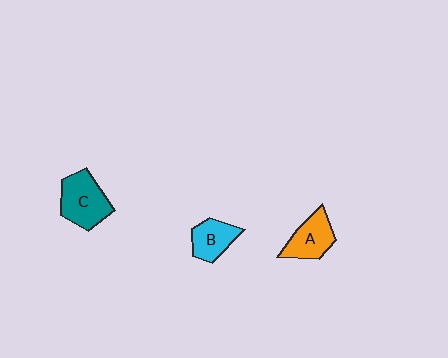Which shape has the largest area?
Shape C (teal).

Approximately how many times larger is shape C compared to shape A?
Approximately 1.3 times.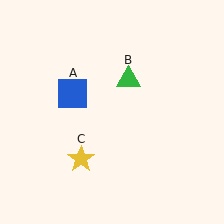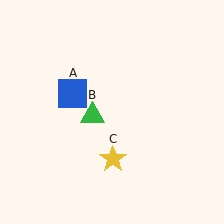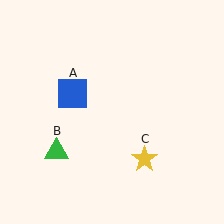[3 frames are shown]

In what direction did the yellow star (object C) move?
The yellow star (object C) moved right.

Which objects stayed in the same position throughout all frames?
Blue square (object A) remained stationary.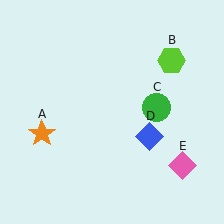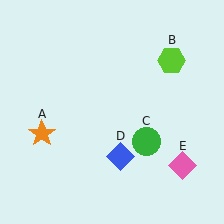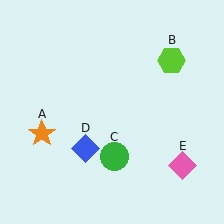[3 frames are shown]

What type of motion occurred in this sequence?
The green circle (object C), blue diamond (object D) rotated clockwise around the center of the scene.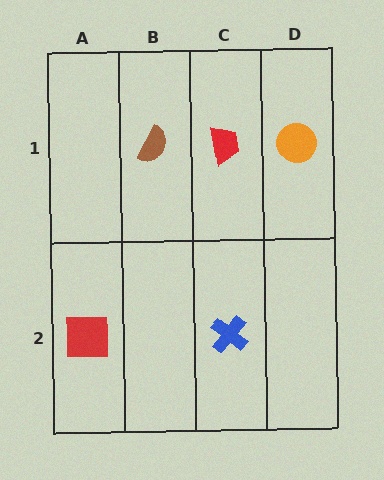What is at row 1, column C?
A red trapezoid.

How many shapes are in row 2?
2 shapes.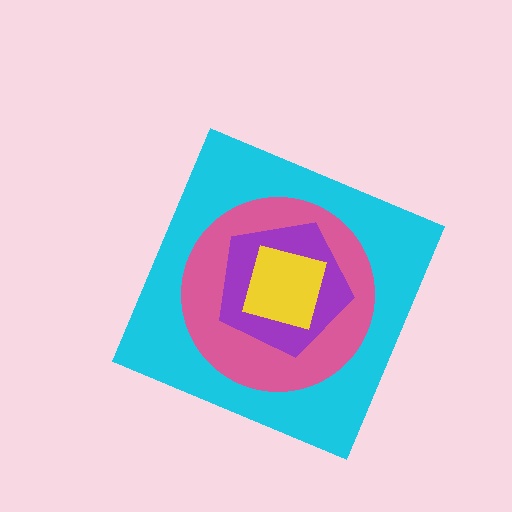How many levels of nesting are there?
4.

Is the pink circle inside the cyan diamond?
Yes.